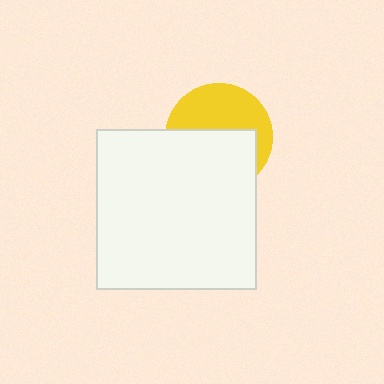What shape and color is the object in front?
The object in front is a white square.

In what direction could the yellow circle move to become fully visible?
The yellow circle could move up. That would shift it out from behind the white square entirely.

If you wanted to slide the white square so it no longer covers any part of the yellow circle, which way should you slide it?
Slide it down — that is the most direct way to separate the two shapes.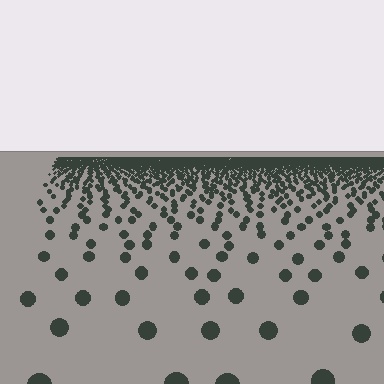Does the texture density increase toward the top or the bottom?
Density increases toward the top.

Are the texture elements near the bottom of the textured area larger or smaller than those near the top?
Larger. Near the bottom, elements are closer to the viewer and appear at a bigger on-screen size.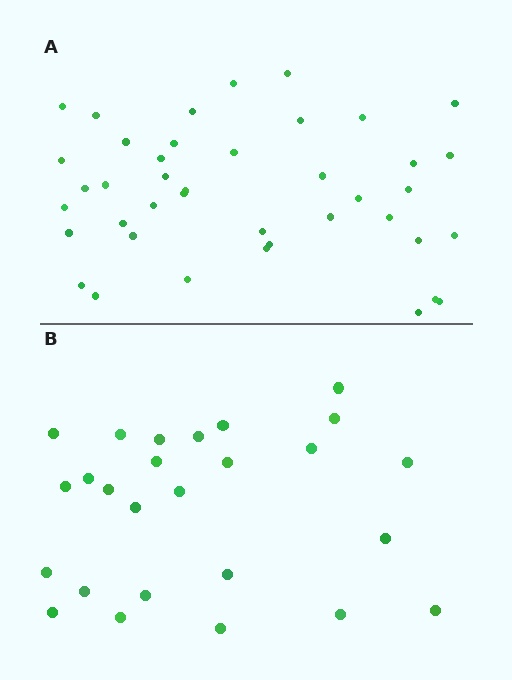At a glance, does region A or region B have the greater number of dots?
Region A (the top region) has more dots.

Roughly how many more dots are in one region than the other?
Region A has approximately 15 more dots than region B.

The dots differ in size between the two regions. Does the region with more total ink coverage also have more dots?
No. Region B has more total ink coverage because its dots are larger, but region A actually contains more individual dots. Total area can be misleading — the number of items is what matters here.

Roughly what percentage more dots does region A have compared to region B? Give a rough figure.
About 60% more.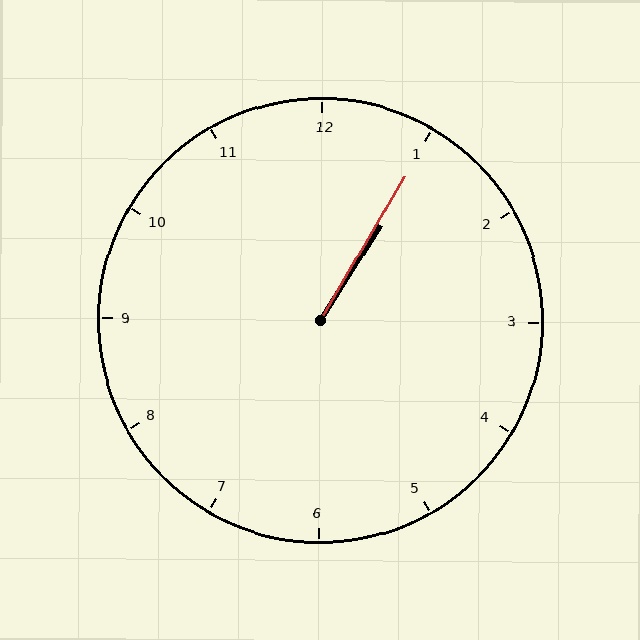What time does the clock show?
1:05.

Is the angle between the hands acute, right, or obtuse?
It is acute.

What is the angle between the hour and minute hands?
Approximately 2 degrees.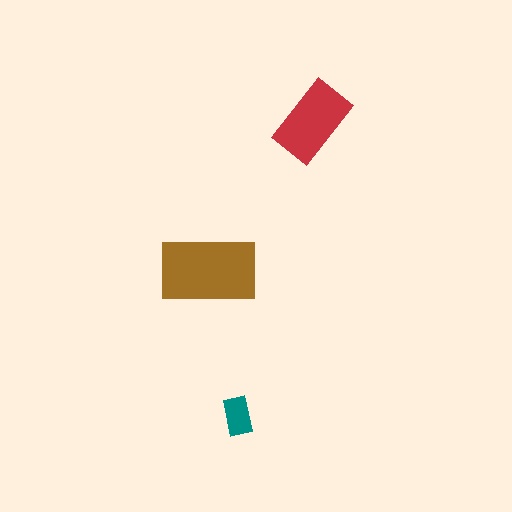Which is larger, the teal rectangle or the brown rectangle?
The brown one.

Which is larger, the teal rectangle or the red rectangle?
The red one.